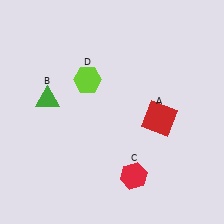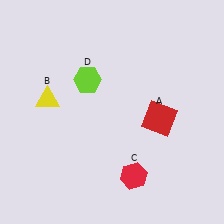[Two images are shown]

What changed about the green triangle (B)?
In Image 1, B is green. In Image 2, it changed to yellow.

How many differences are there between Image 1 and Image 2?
There is 1 difference between the two images.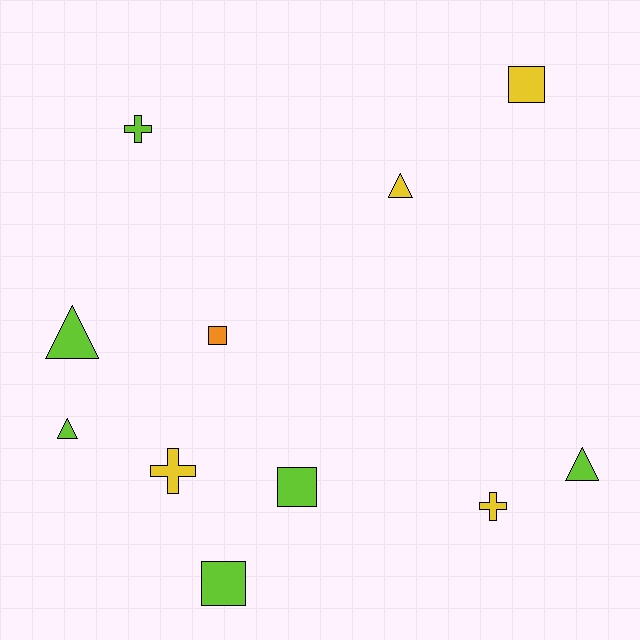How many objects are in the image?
There are 11 objects.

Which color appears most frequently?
Lime, with 6 objects.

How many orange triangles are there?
There are no orange triangles.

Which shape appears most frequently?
Triangle, with 4 objects.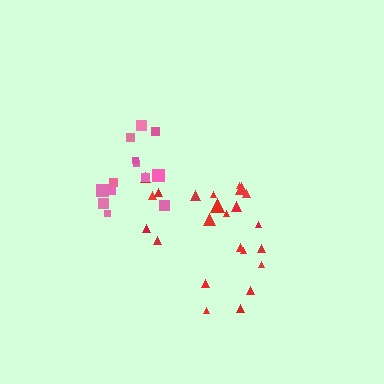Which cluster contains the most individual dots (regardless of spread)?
Red (23).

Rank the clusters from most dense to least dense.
pink, red.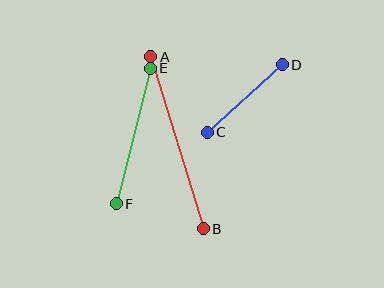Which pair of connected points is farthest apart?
Points A and B are farthest apart.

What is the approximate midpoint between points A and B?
The midpoint is at approximately (177, 143) pixels.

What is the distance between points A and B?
The distance is approximately 180 pixels.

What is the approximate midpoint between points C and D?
The midpoint is at approximately (245, 99) pixels.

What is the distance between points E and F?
The distance is approximately 139 pixels.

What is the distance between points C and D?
The distance is approximately 101 pixels.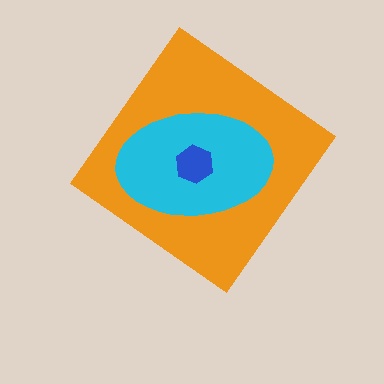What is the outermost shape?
The orange diamond.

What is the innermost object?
The blue hexagon.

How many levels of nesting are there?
3.